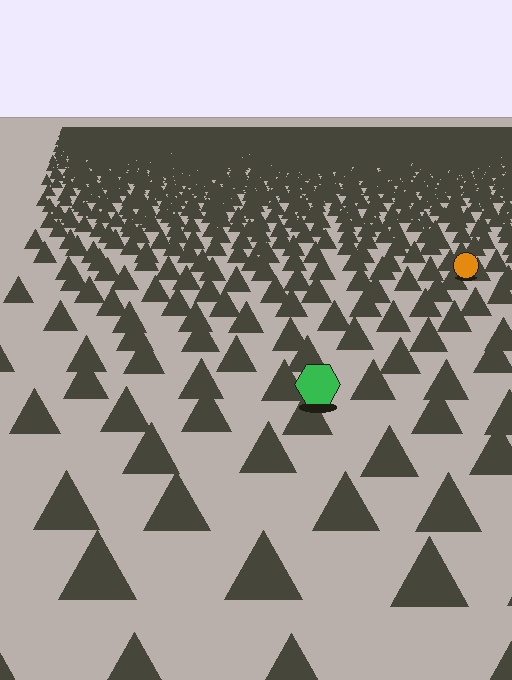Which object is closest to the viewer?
The green hexagon is closest. The texture marks near it are larger and more spread out.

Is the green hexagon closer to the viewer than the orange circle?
Yes. The green hexagon is closer — you can tell from the texture gradient: the ground texture is coarser near it.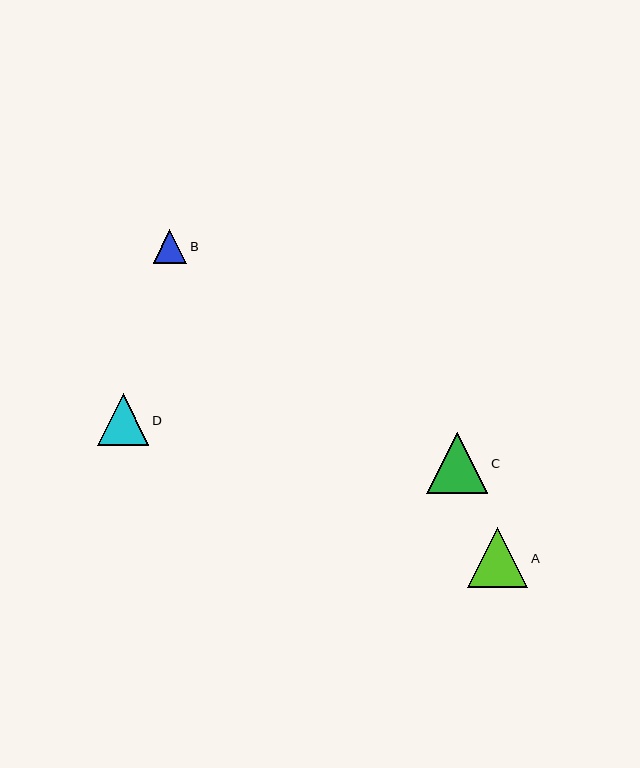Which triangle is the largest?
Triangle C is the largest with a size of approximately 61 pixels.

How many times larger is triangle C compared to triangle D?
Triangle C is approximately 1.2 times the size of triangle D.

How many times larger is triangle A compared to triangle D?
Triangle A is approximately 1.2 times the size of triangle D.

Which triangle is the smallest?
Triangle B is the smallest with a size of approximately 33 pixels.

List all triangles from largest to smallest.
From largest to smallest: C, A, D, B.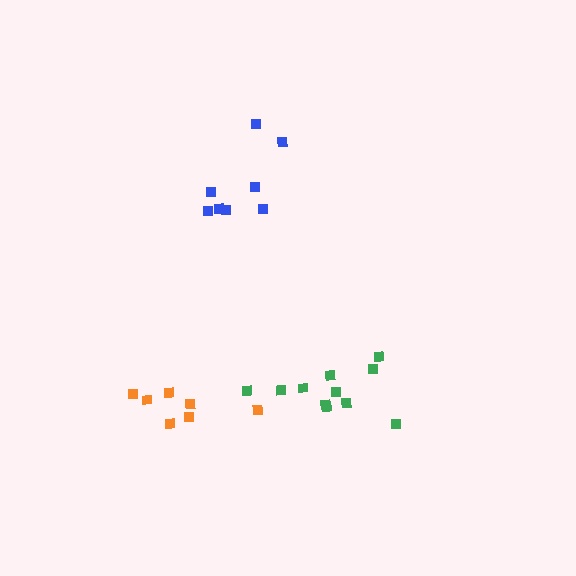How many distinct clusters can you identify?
There are 3 distinct clusters.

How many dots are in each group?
Group 1: 8 dots, Group 2: 7 dots, Group 3: 11 dots (26 total).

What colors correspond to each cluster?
The clusters are colored: blue, orange, green.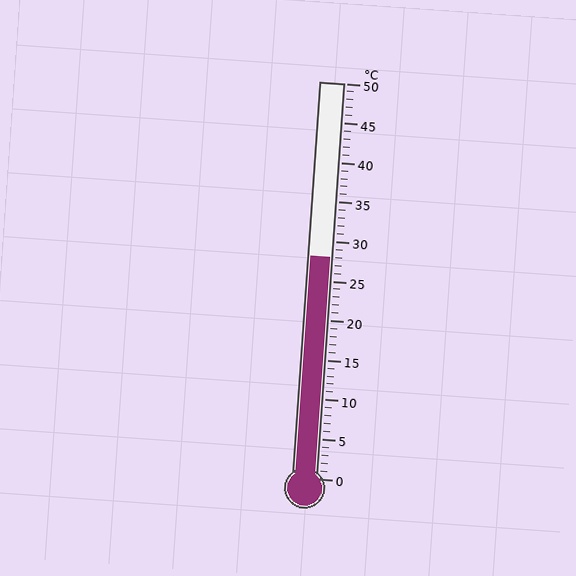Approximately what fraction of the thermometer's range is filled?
The thermometer is filled to approximately 55% of its range.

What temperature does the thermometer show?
The thermometer shows approximately 28°C.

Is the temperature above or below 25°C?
The temperature is above 25°C.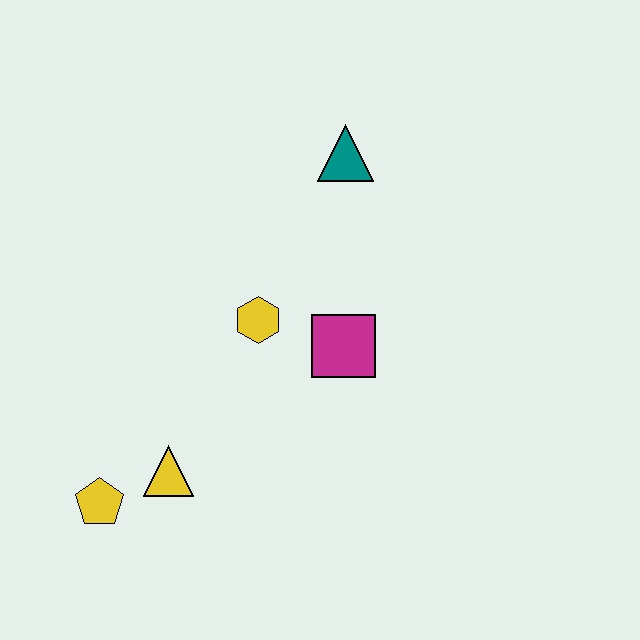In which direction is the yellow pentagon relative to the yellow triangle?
The yellow pentagon is to the left of the yellow triangle.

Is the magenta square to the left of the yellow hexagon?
No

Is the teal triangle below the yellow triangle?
No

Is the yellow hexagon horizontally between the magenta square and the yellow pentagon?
Yes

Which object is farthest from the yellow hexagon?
The yellow pentagon is farthest from the yellow hexagon.